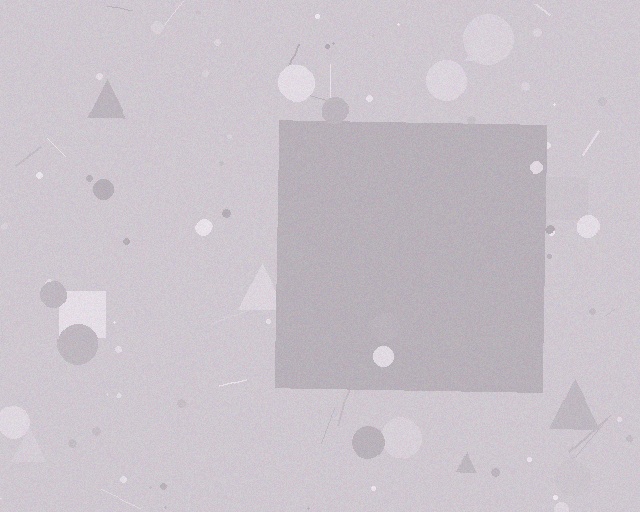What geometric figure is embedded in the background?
A square is embedded in the background.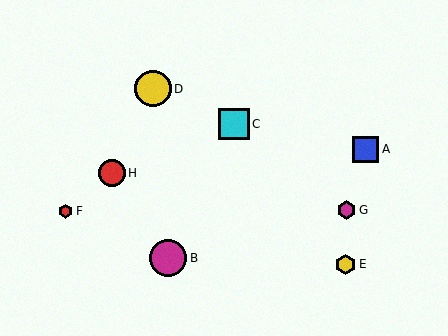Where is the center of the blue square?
The center of the blue square is at (366, 149).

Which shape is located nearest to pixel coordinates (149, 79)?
The yellow circle (labeled D) at (153, 89) is nearest to that location.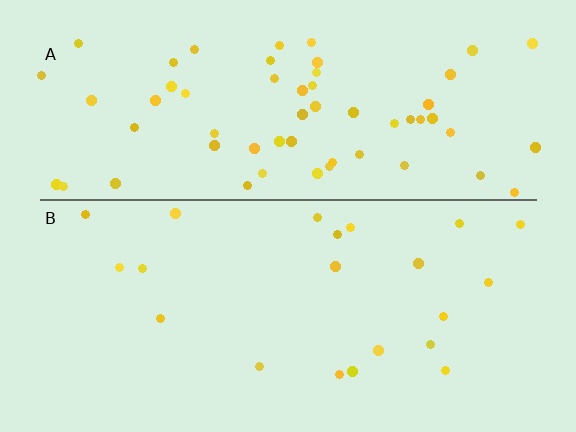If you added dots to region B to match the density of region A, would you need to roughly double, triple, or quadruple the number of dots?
Approximately triple.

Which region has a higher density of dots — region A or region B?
A (the top).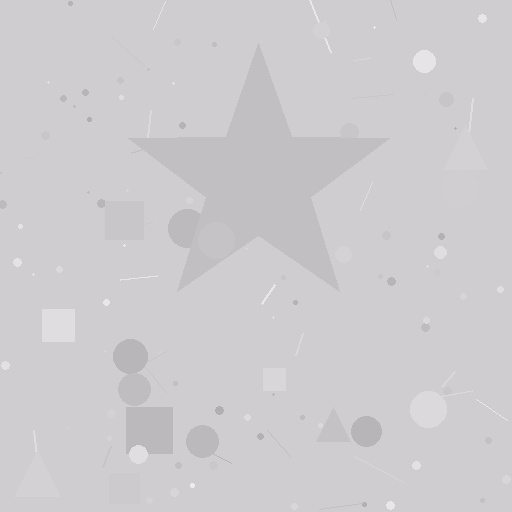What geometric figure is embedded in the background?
A star is embedded in the background.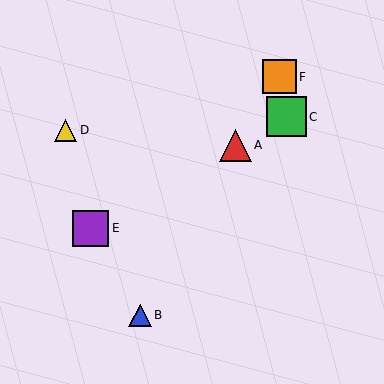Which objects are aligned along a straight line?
Objects A, C, E are aligned along a straight line.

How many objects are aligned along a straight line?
3 objects (A, C, E) are aligned along a straight line.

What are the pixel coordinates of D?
Object D is at (66, 130).